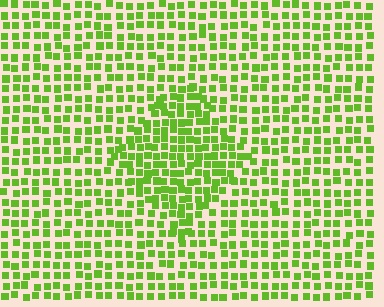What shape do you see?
I see a diamond.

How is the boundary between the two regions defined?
The boundary is defined by a change in element density (approximately 1.5x ratio). All elements are the same color, size, and shape.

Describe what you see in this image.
The image contains small lime elements arranged at two different densities. A diamond-shaped region is visible where the elements are more densely packed than the surrounding area.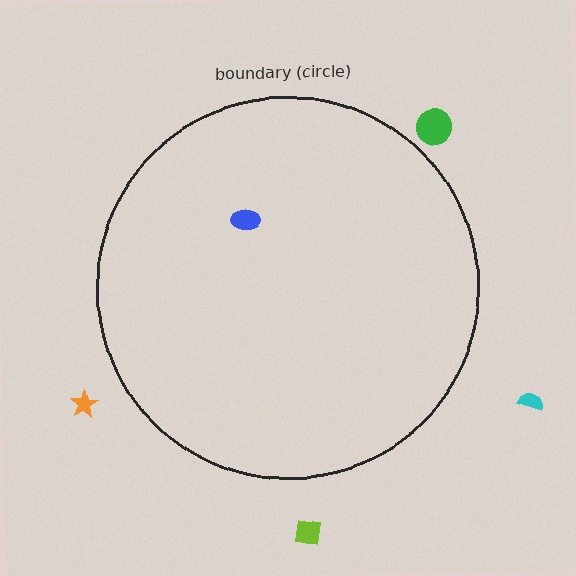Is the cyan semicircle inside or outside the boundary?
Outside.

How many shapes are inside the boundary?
1 inside, 4 outside.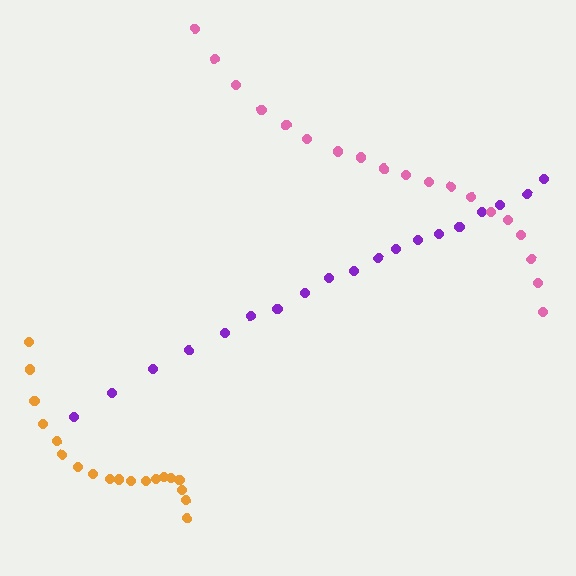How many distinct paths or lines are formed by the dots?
There are 3 distinct paths.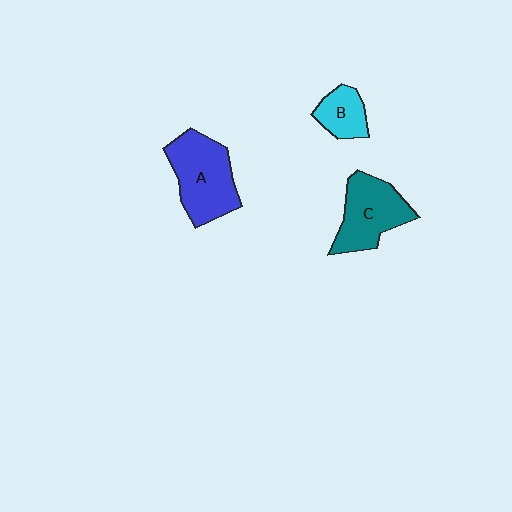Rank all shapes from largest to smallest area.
From largest to smallest: A (blue), C (teal), B (cyan).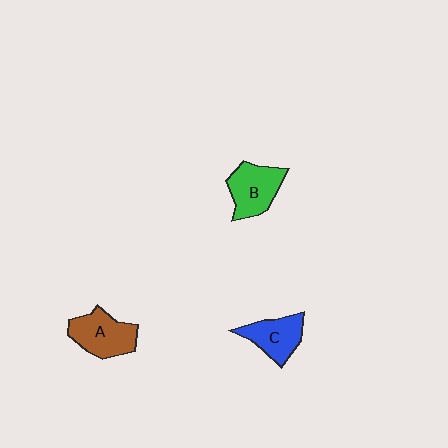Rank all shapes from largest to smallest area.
From largest to smallest: A (brown), B (green), C (blue).